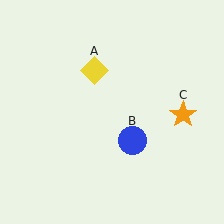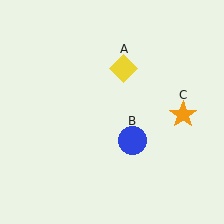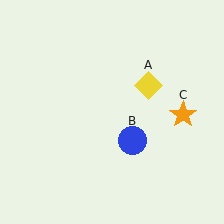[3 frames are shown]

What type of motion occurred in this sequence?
The yellow diamond (object A) rotated clockwise around the center of the scene.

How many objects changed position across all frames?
1 object changed position: yellow diamond (object A).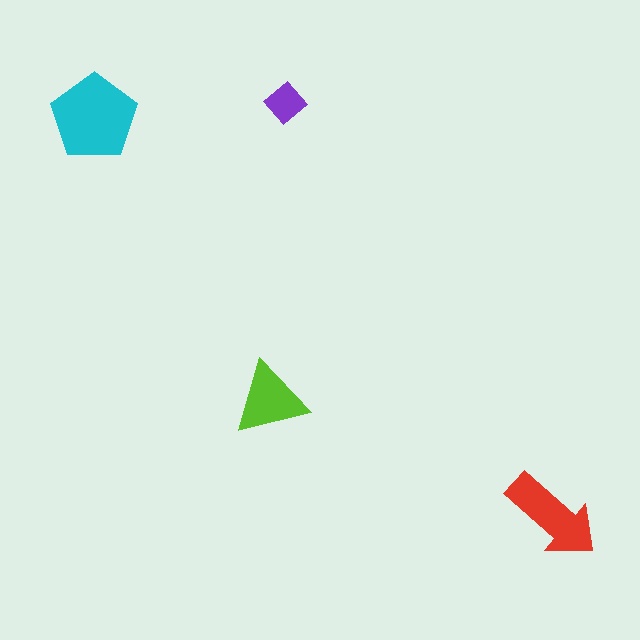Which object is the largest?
The cyan pentagon.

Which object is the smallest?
The purple diamond.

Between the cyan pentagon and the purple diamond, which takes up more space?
The cyan pentagon.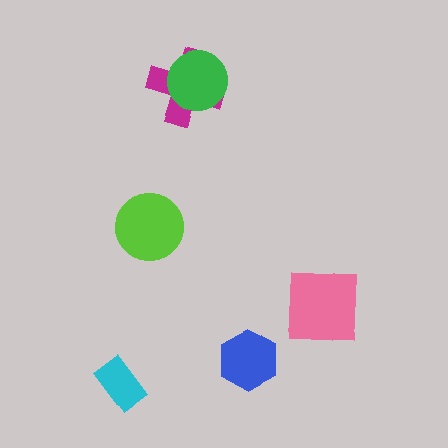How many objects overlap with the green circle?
1 object overlaps with the green circle.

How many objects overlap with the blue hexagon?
0 objects overlap with the blue hexagon.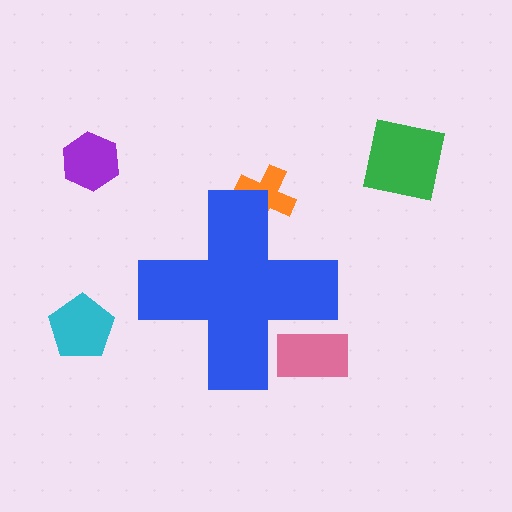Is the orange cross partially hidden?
Yes, the orange cross is partially hidden behind the blue cross.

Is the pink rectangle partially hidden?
Yes, the pink rectangle is partially hidden behind the blue cross.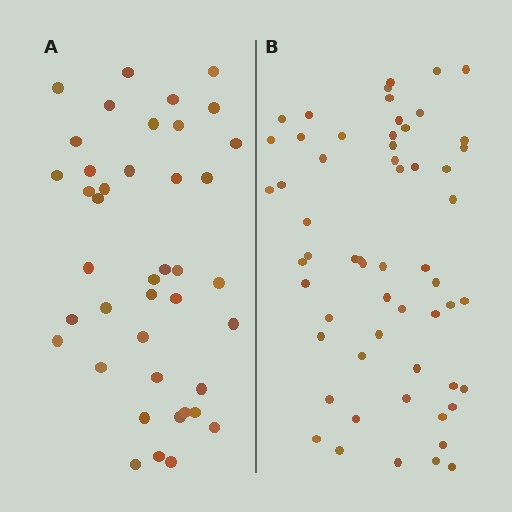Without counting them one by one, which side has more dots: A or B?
Region B (the right region) has more dots.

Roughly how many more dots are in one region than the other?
Region B has approximately 15 more dots than region A.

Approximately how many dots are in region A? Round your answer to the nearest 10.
About 40 dots. (The exact count is 41, which rounds to 40.)